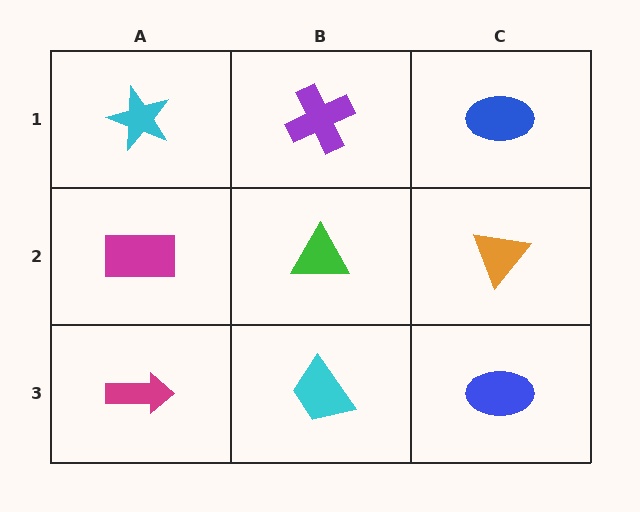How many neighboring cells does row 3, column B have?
3.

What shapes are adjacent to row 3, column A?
A magenta rectangle (row 2, column A), a cyan trapezoid (row 3, column B).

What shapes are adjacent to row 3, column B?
A green triangle (row 2, column B), a magenta arrow (row 3, column A), a blue ellipse (row 3, column C).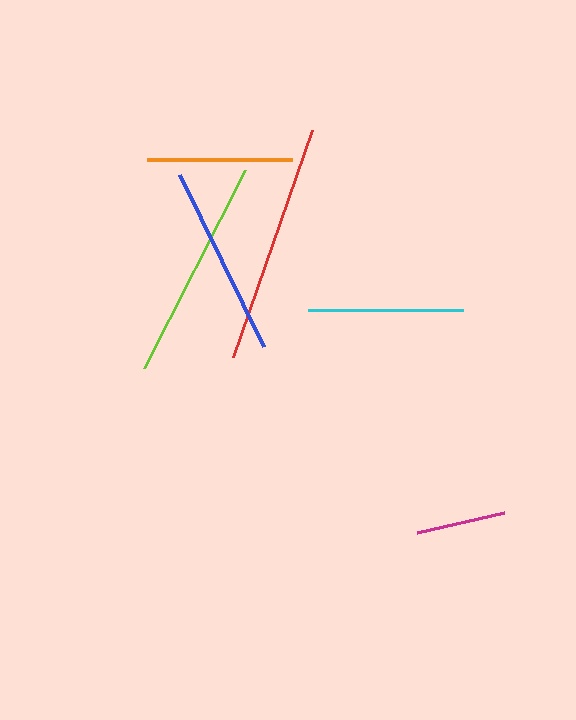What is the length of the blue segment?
The blue segment is approximately 191 pixels long.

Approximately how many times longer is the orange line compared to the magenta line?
The orange line is approximately 1.6 times the length of the magenta line.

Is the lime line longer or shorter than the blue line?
The lime line is longer than the blue line.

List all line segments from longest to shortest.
From longest to shortest: red, lime, blue, cyan, orange, magenta.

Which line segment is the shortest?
The magenta line is the shortest at approximately 89 pixels.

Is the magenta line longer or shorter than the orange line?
The orange line is longer than the magenta line.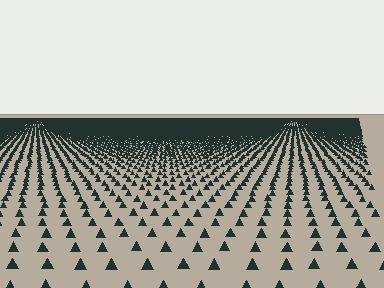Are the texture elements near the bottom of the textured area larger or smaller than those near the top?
Larger. Near the bottom, elements are closer to the viewer and appear at a bigger on-screen size.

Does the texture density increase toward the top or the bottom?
Density increases toward the top.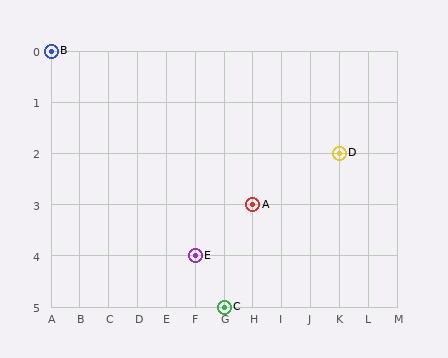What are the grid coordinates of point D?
Point D is at grid coordinates (K, 2).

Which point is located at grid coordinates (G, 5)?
Point C is at (G, 5).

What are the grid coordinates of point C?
Point C is at grid coordinates (G, 5).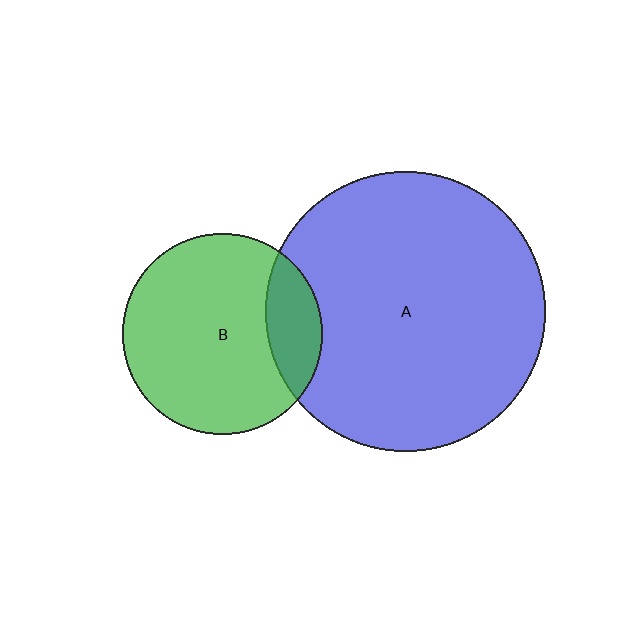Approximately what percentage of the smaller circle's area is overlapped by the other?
Approximately 20%.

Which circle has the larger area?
Circle A (blue).